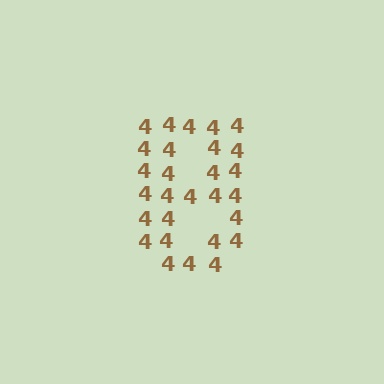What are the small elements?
The small elements are digit 4's.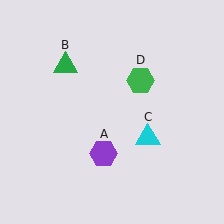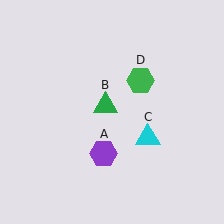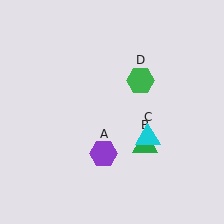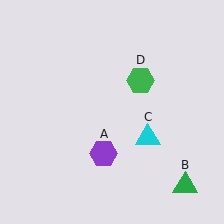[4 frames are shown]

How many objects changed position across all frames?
1 object changed position: green triangle (object B).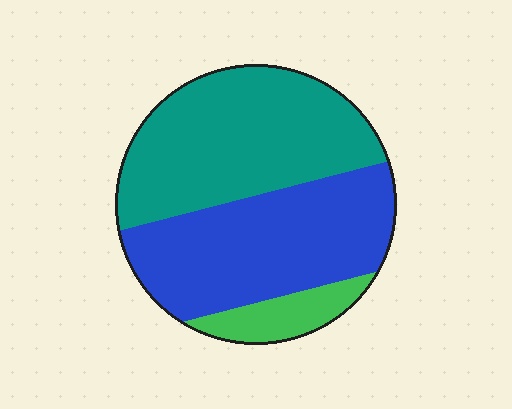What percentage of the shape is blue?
Blue takes up between a quarter and a half of the shape.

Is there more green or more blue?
Blue.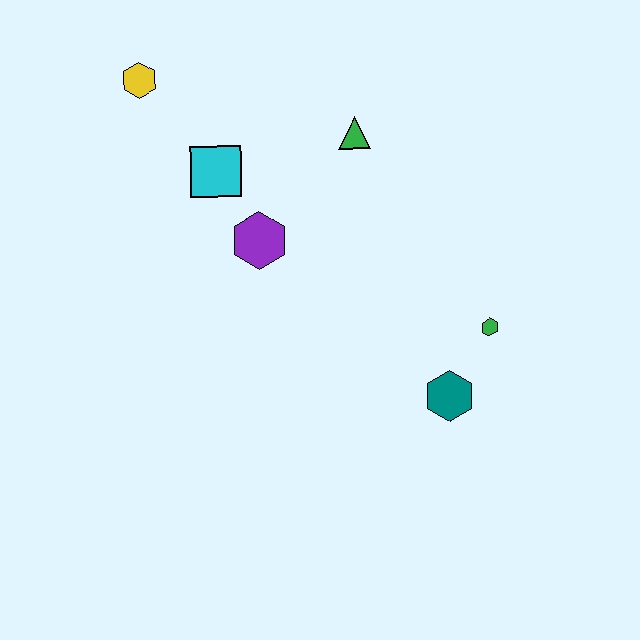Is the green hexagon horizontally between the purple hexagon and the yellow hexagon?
No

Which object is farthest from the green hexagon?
The yellow hexagon is farthest from the green hexagon.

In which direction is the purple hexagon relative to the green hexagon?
The purple hexagon is to the left of the green hexagon.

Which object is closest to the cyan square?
The purple hexagon is closest to the cyan square.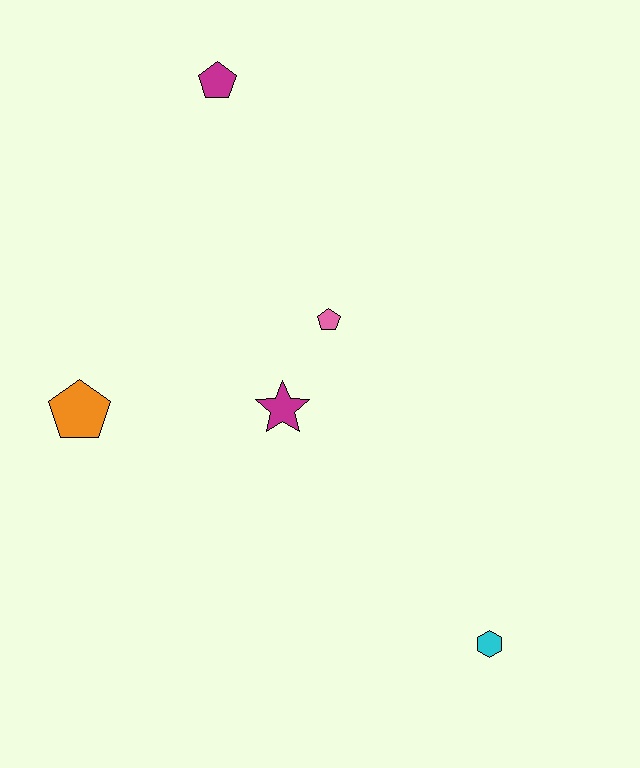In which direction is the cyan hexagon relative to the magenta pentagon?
The cyan hexagon is below the magenta pentagon.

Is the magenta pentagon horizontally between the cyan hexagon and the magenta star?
No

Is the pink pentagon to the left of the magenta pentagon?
No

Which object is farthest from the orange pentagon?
The cyan hexagon is farthest from the orange pentagon.